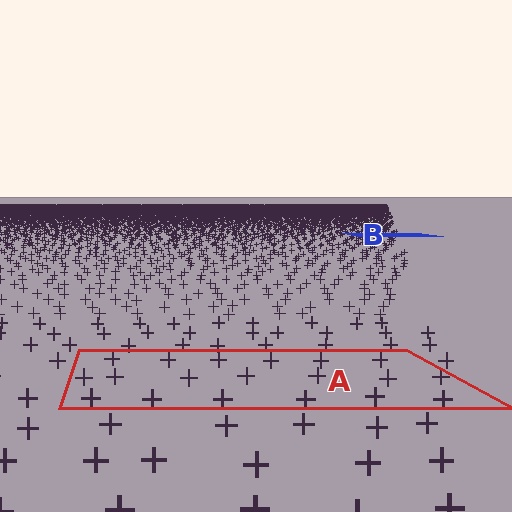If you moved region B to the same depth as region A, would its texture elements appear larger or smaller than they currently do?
They would appear larger. At a closer depth, the same texture elements are projected at a bigger on-screen size.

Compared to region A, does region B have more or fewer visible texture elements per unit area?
Region B has more texture elements per unit area — they are packed more densely because it is farther away.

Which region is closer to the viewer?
Region A is closer. The texture elements there are larger and more spread out.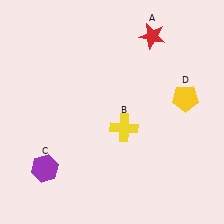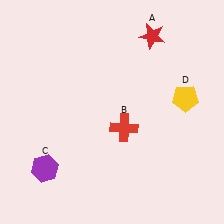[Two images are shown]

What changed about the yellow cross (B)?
In Image 1, B is yellow. In Image 2, it changed to red.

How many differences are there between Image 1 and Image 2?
There is 1 difference between the two images.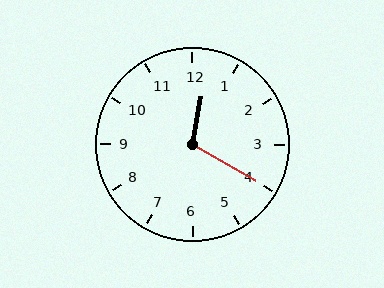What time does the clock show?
12:20.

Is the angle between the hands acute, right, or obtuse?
It is obtuse.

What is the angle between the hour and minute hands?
Approximately 110 degrees.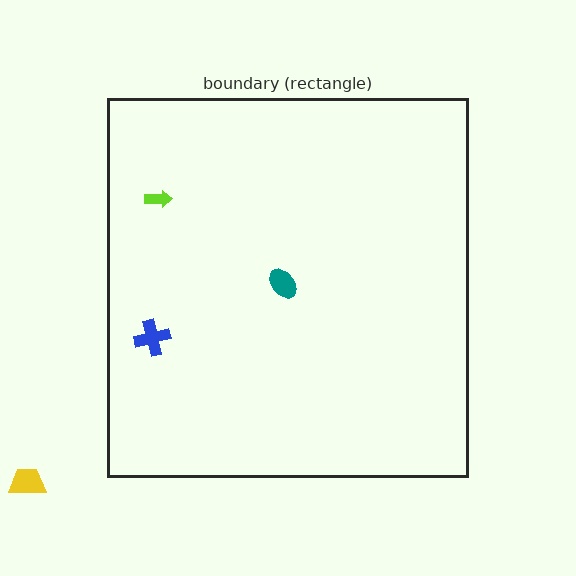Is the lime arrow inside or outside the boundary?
Inside.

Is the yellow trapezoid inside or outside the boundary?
Outside.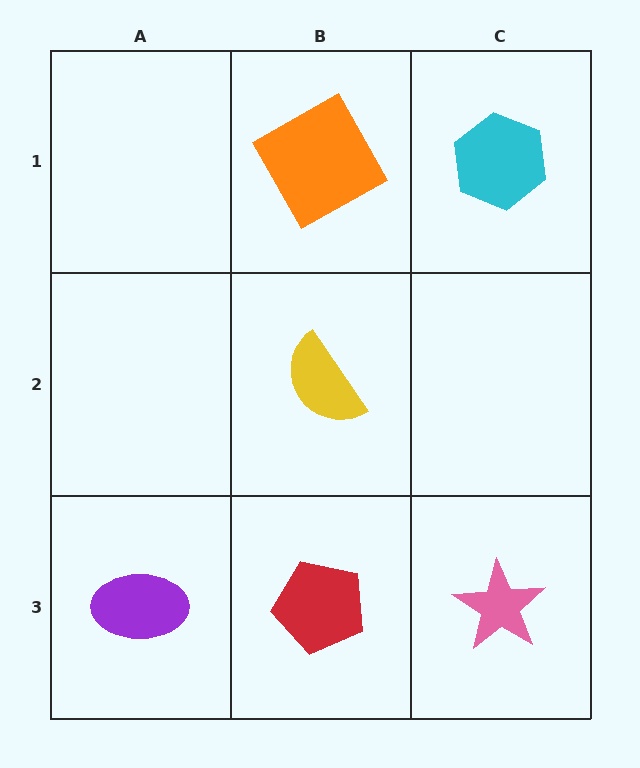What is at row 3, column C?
A pink star.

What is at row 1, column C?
A cyan hexagon.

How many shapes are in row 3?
3 shapes.